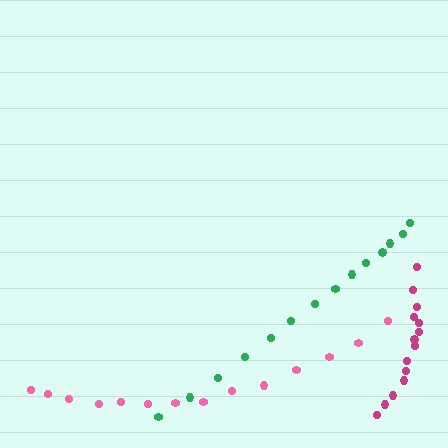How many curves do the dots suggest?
There are 3 distinct paths.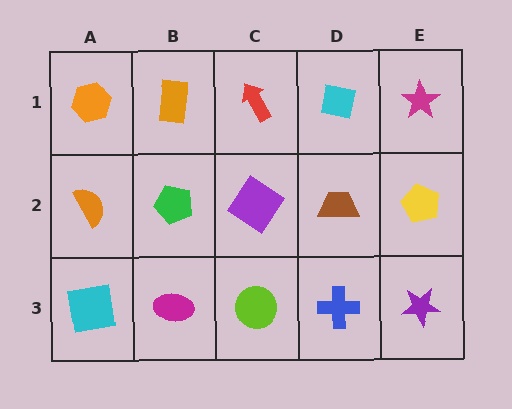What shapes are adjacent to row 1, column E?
A yellow pentagon (row 2, column E), a cyan square (row 1, column D).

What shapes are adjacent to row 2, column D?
A cyan square (row 1, column D), a blue cross (row 3, column D), a purple diamond (row 2, column C), a yellow pentagon (row 2, column E).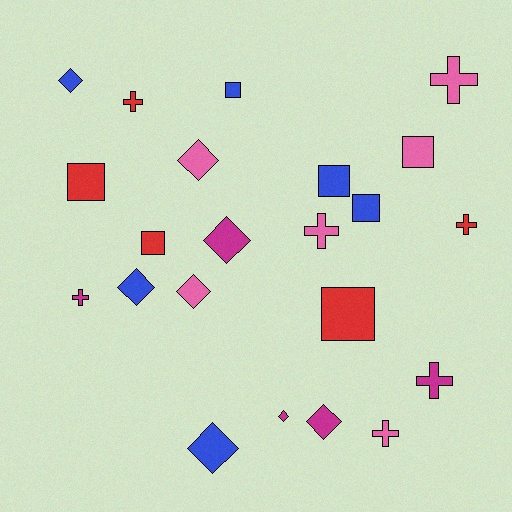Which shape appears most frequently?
Diamond, with 8 objects.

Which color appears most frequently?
Blue, with 6 objects.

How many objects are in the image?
There are 22 objects.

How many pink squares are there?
There is 1 pink square.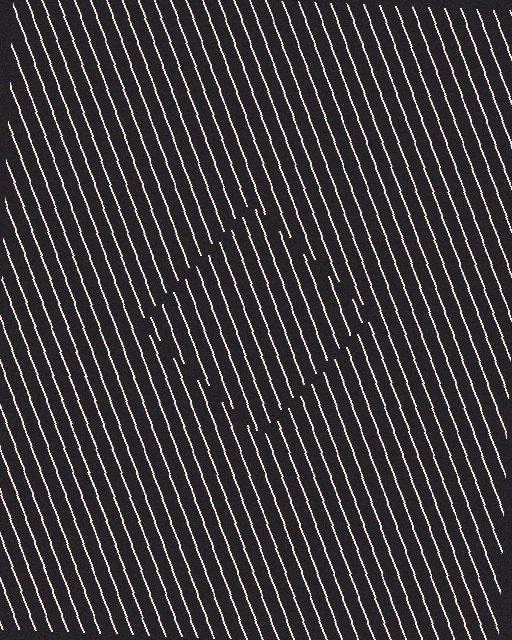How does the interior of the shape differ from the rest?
The interior of the shape contains the same grating, shifted by half a period — the contour is defined by the phase discontinuity where line-ends from the inner and outer gratings abut.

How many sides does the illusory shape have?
4 sides — the line-ends trace a square.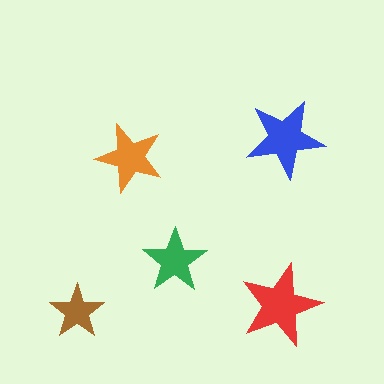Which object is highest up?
The blue star is topmost.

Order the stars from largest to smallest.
the red one, the blue one, the orange one, the green one, the brown one.